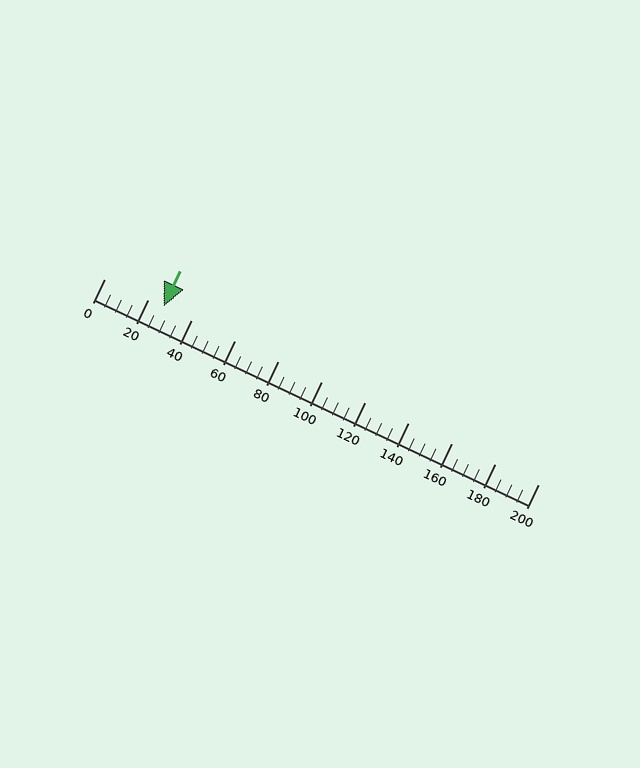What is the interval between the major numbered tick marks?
The major tick marks are spaced 20 units apart.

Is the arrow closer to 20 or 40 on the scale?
The arrow is closer to 20.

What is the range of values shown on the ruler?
The ruler shows values from 0 to 200.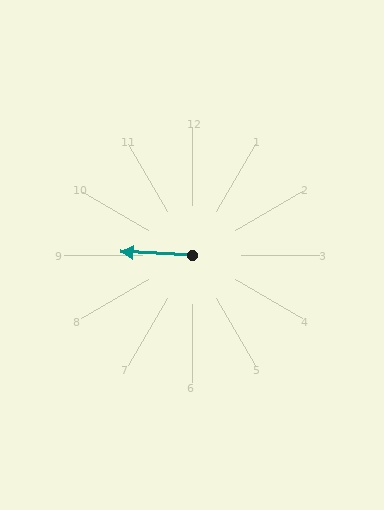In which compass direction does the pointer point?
West.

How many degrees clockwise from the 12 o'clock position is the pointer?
Approximately 272 degrees.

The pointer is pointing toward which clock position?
Roughly 9 o'clock.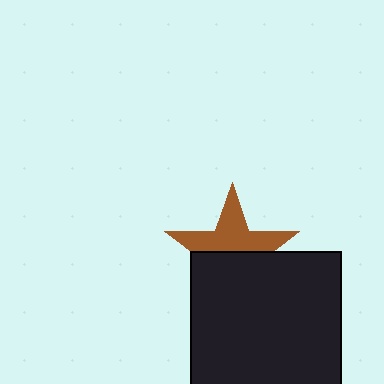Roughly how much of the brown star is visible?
About half of it is visible (roughly 51%).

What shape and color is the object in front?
The object in front is a black square.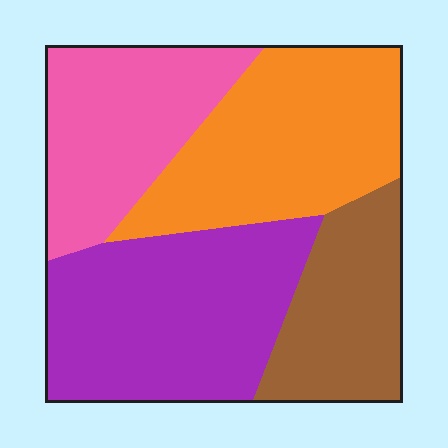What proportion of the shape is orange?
Orange covers 28% of the shape.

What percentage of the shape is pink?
Pink covers around 20% of the shape.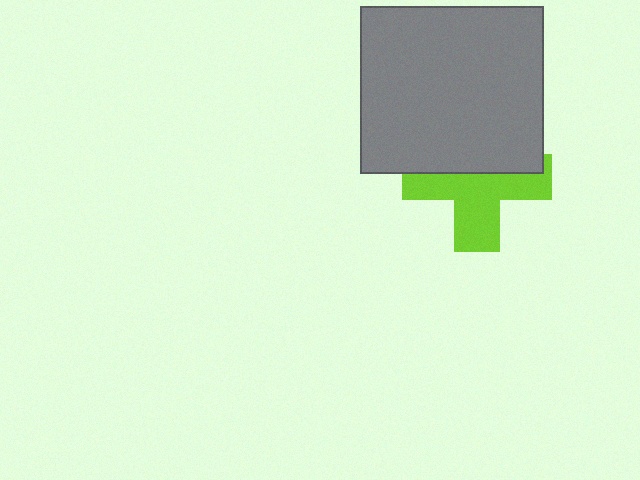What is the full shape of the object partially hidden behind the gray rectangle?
The partially hidden object is a lime cross.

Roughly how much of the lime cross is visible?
About half of it is visible (roughly 55%).